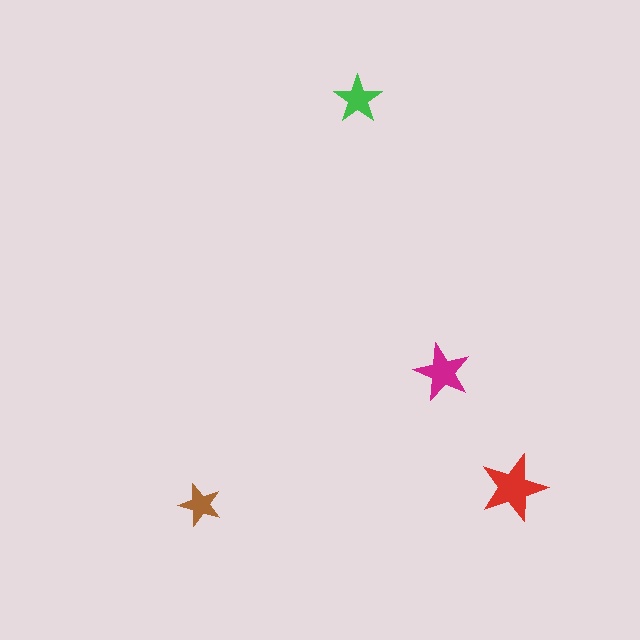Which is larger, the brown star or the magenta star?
The magenta one.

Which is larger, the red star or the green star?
The red one.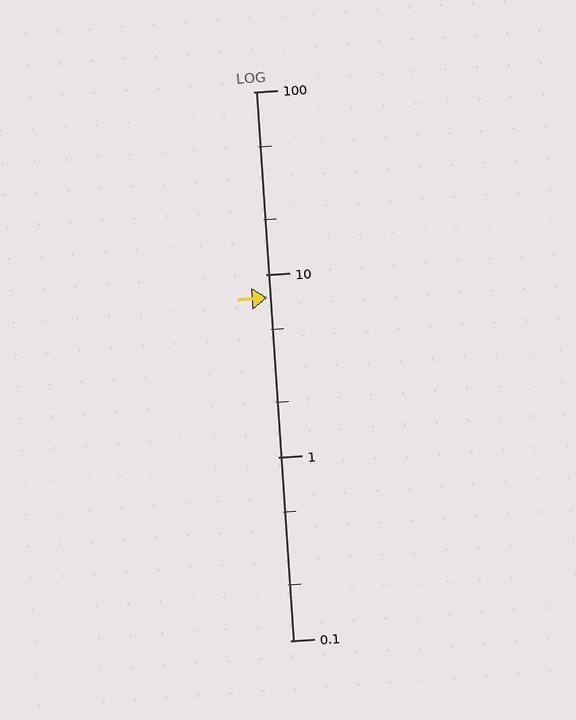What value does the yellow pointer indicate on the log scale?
The pointer indicates approximately 7.5.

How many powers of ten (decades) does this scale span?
The scale spans 3 decades, from 0.1 to 100.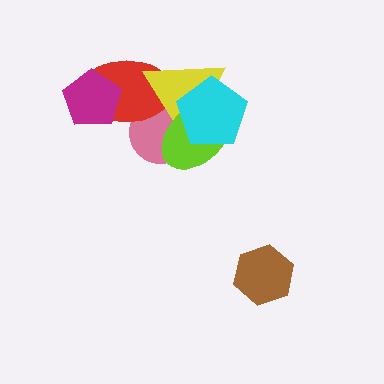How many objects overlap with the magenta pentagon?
1 object overlaps with the magenta pentagon.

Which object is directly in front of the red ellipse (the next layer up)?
The magenta pentagon is directly in front of the red ellipse.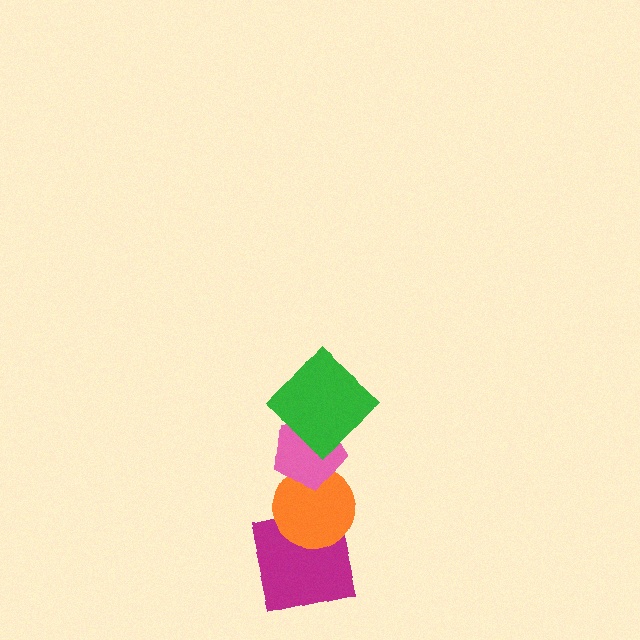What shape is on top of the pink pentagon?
The green diamond is on top of the pink pentagon.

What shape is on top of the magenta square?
The orange circle is on top of the magenta square.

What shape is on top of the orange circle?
The pink pentagon is on top of the orange circle.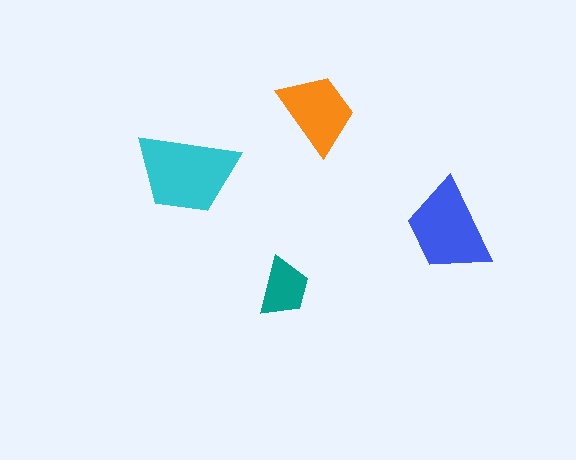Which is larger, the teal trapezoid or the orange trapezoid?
The orange one.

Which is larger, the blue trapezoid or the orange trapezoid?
The blue one.